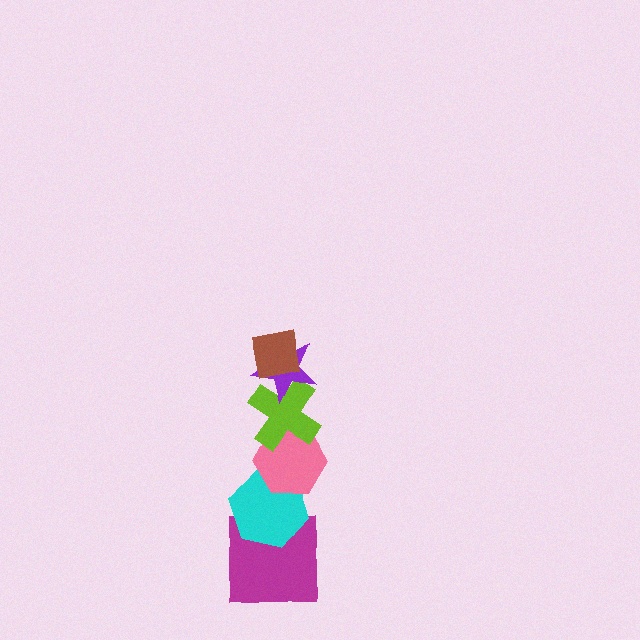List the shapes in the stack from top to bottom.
From top to bottom: the brown square, the purple star, the lime cross, the pink hexagon, the cyan hexagon, the magenta square.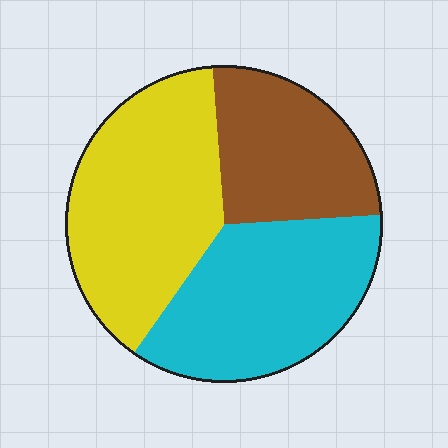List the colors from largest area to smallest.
From largest to smallest: yellow, cyan, brown.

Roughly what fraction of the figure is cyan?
Cyan covers around 35% of the figure.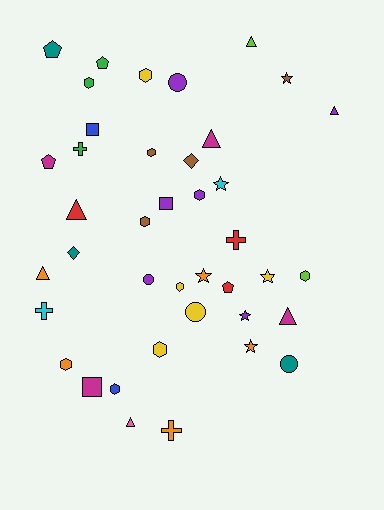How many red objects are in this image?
There are 3 red objects.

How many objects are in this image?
There are 40 objects.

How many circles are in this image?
There are 4 circles.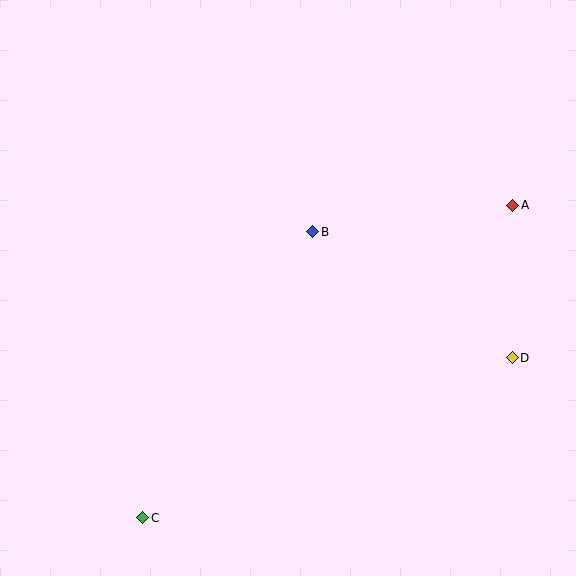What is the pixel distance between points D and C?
The distance between D and C is 402 pixels.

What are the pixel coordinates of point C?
Point C is at (143, 518).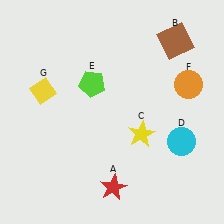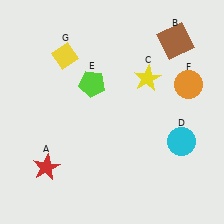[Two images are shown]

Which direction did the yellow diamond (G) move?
The yellow diamond (G) moved up.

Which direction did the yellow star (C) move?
The yellow star (C) moved up.